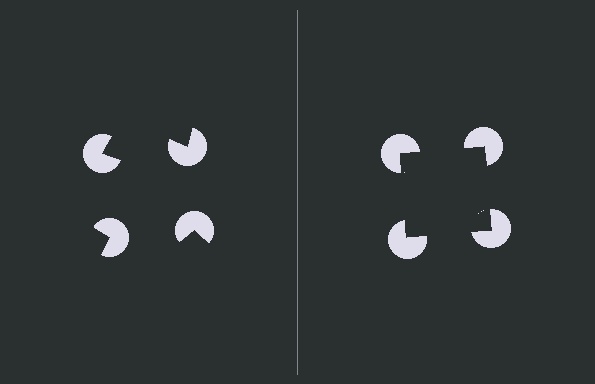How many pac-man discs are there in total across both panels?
8 — 4 on each side.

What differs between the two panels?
The pac-man discs are positioned identically on both sides; only the wedge orientations differ. On the right they align to a square; on the left they are misaligned.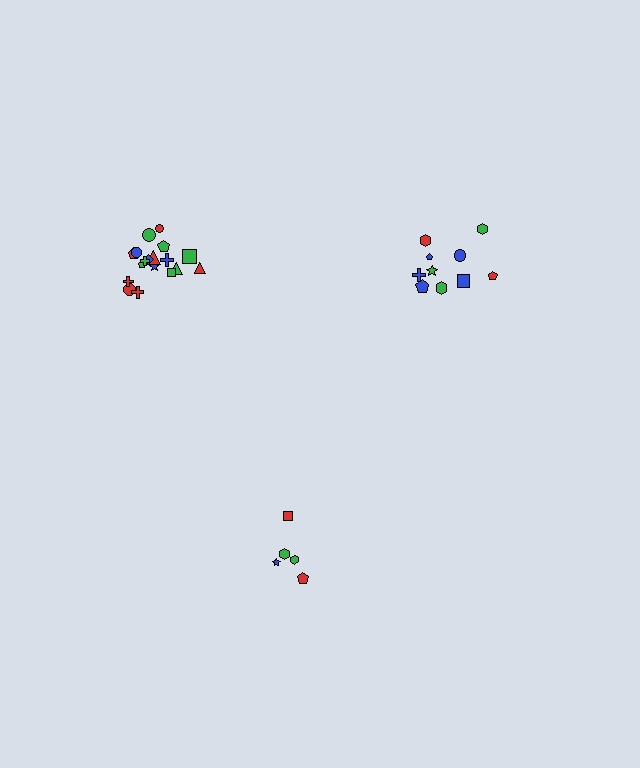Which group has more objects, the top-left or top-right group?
The top-left group.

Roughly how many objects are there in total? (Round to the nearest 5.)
Roughly 35 objects in total.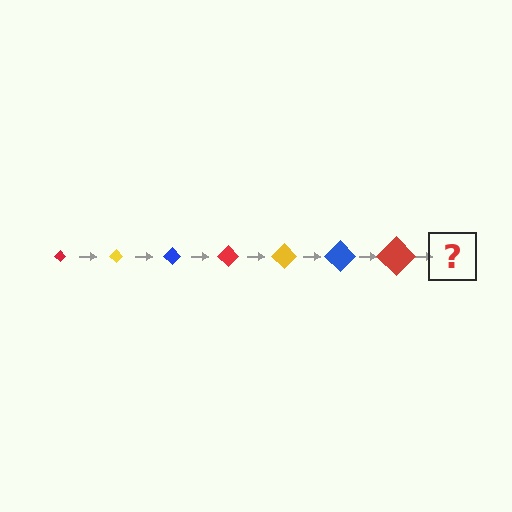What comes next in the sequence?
The next element should be a yellow diamond, larger than the previous one.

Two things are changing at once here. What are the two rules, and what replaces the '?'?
The two rules are that the diamond grows larger each step and the color cycles through red, yellow, and blue. The '?' should be a yellow diamond, larger than the previous one.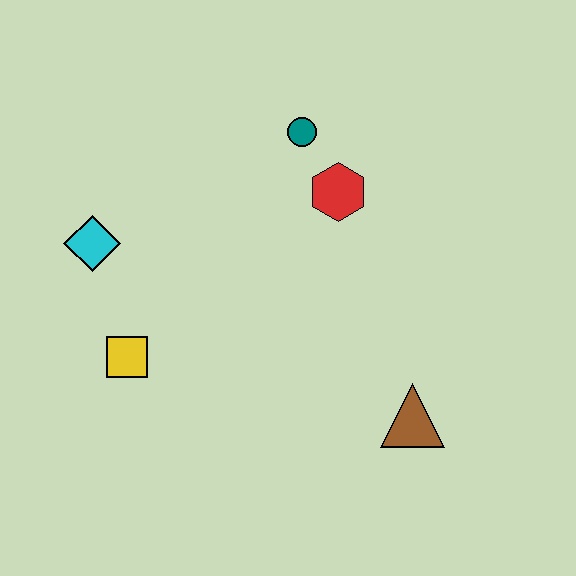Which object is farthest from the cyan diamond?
The brown triangle is farthest from the cyan diamond.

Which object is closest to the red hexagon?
The teal circle is closest to the red hexagon.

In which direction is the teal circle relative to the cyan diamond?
The teal circle is to the right of the cyan diamond.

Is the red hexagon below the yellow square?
No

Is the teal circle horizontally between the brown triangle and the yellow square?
Yes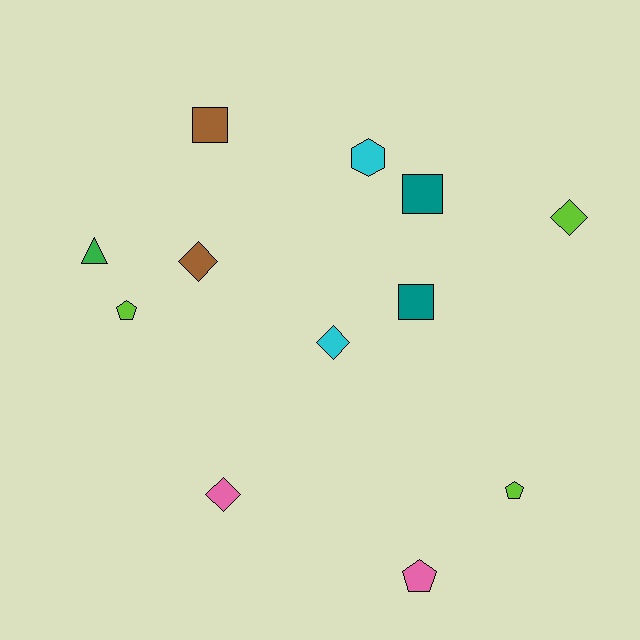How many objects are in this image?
There are 12 objects.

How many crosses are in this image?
There are no crosses.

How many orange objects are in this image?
There are no orange objects.